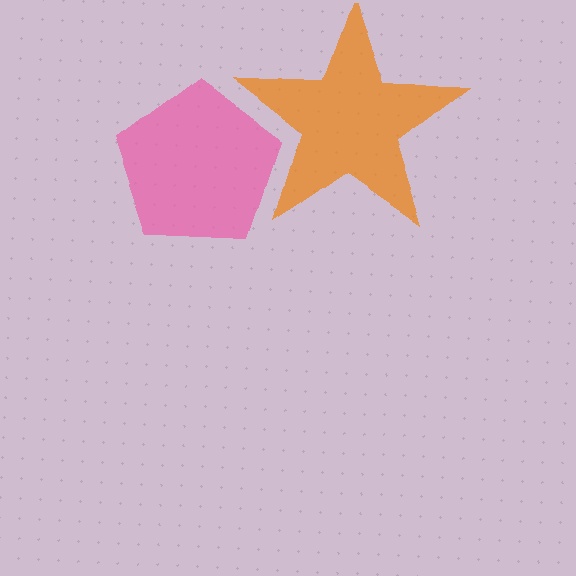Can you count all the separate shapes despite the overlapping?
Yes, there are 2 separate shapes.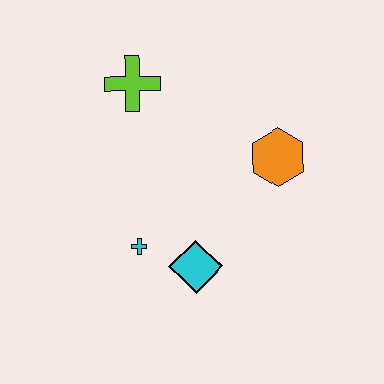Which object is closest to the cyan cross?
The cyan diamond is closest to the cyan cross.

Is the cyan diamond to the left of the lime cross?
No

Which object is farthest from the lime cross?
The cyan diamond is farthest from the lime cross.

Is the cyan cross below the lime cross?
Yes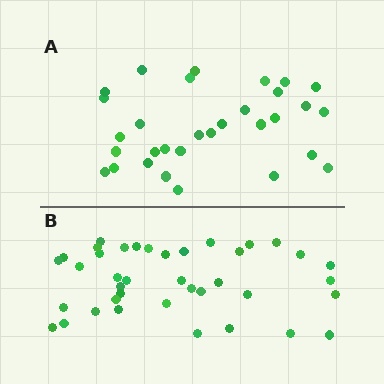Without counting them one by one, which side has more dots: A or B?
Region B (the bottom region) has more dots.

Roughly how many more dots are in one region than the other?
Region B has roughly 8 or so more dots than region A.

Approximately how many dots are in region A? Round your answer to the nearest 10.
About 30 dots. (The exact count is 31, which rounds to 30.)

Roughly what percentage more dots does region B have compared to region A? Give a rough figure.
About 25% more.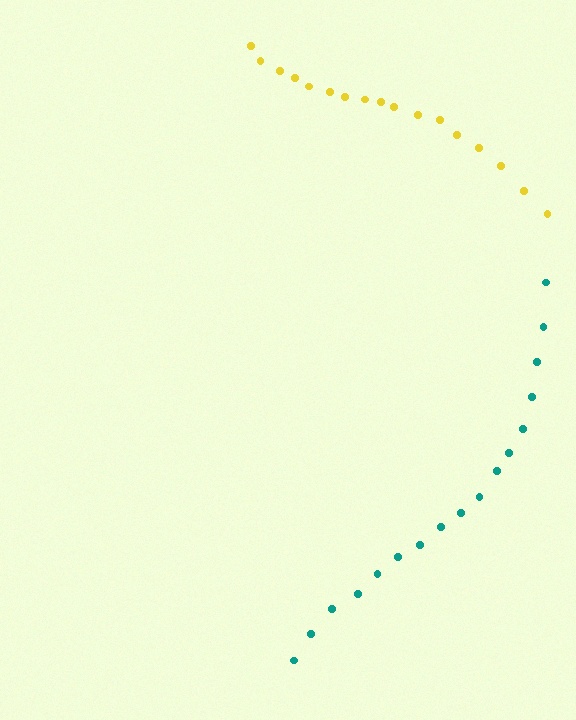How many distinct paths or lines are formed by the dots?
There are 2 distinct paths.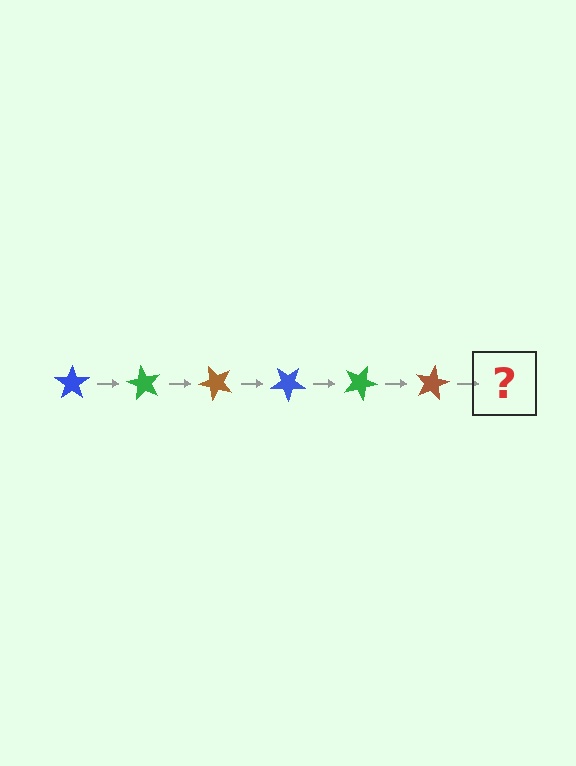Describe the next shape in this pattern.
It should be a blue star, rotated 360 degrees from the start.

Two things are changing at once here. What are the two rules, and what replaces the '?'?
The two rules are that it rotates 60 degrees each step and the color cycles through blue, green, and brown. The '?' should be a blue star, rotated 360 degrees from the start.